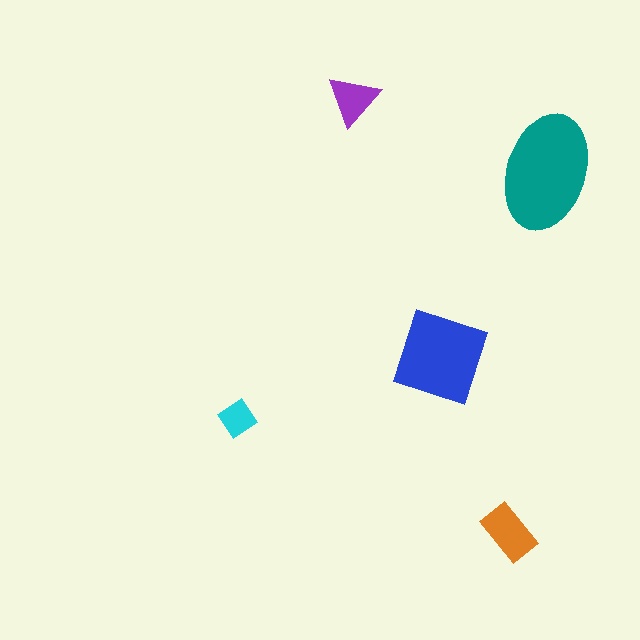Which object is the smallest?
The cyan diamond.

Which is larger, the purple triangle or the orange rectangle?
The orange rectangle.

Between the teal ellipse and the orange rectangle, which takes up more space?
The teal ellipse.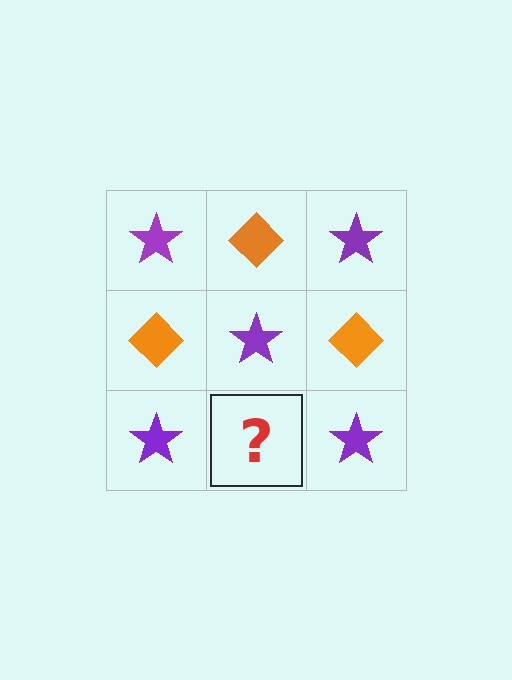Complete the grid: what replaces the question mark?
The question mark should be replaced with an orange diamond.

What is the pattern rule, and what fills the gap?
The rule is that it alternates purple star and orange diamond in a checkerboard pattern. The gap should be filled with an orange diamond.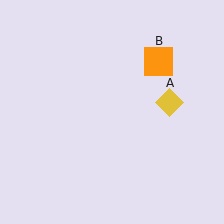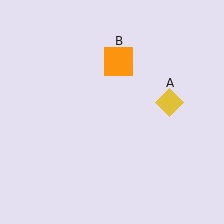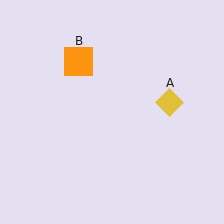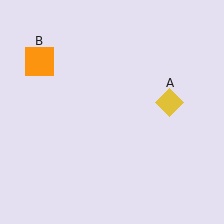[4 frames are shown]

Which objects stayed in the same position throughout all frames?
Yellow diamond (object A) remained stationary.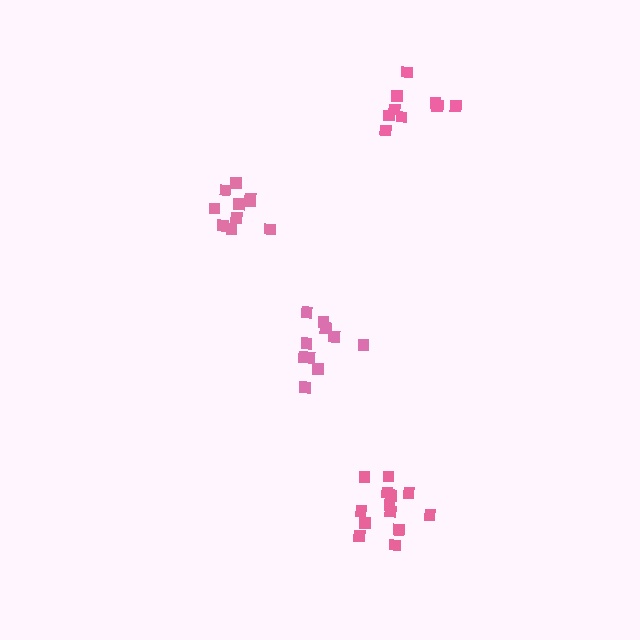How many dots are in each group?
Group 1: 10 dots, Group 2: 13 dots, Group 3: 10 dots, Group 4: 9 dots (42 total).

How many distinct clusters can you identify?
There are 4 distinct clusters.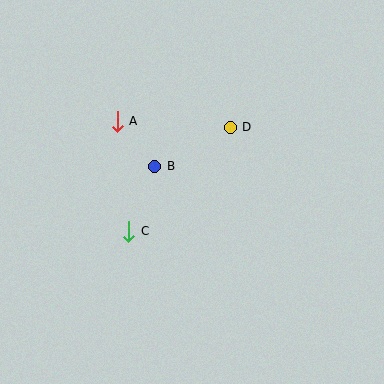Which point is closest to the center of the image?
Point B at (155, 166) is closest to the center.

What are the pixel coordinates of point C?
Point C is at (129, 231).